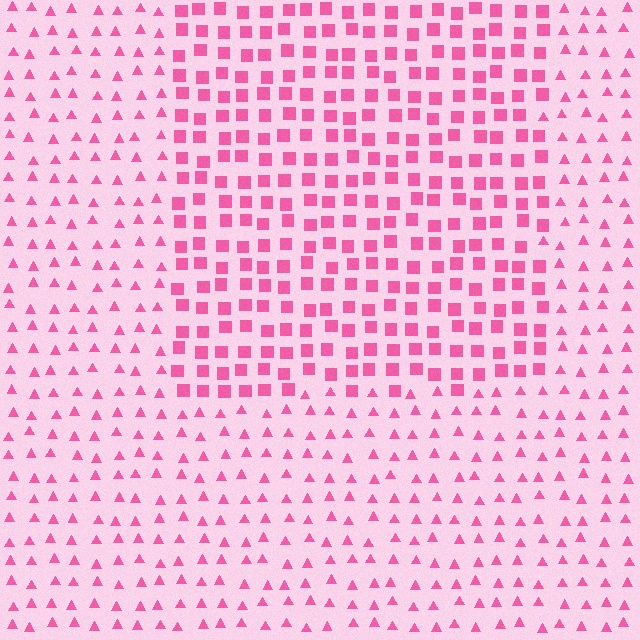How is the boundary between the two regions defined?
The boundary is defined by a change in element shape: squares inside vs. triangles outside. All elements share the same color and spacing.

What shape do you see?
I see a rectangle.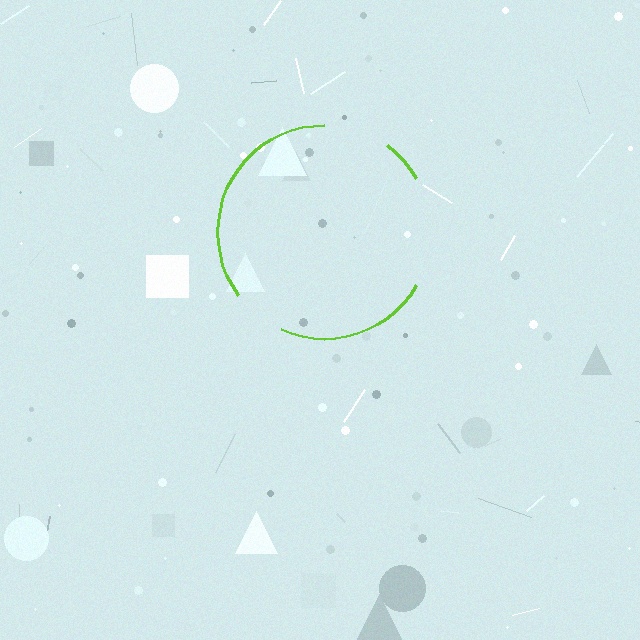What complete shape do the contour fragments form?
The contour fragments form a circle.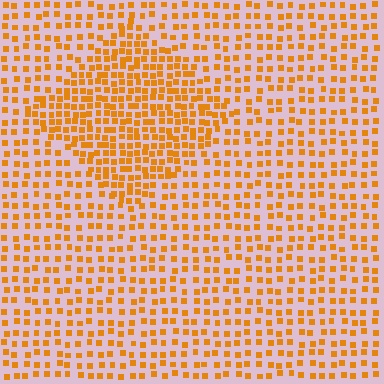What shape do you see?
I see a diamond.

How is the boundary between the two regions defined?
The boundary is defined by a change in element density (approximately 1.8x ratio). All elements are the same color, size, and shape.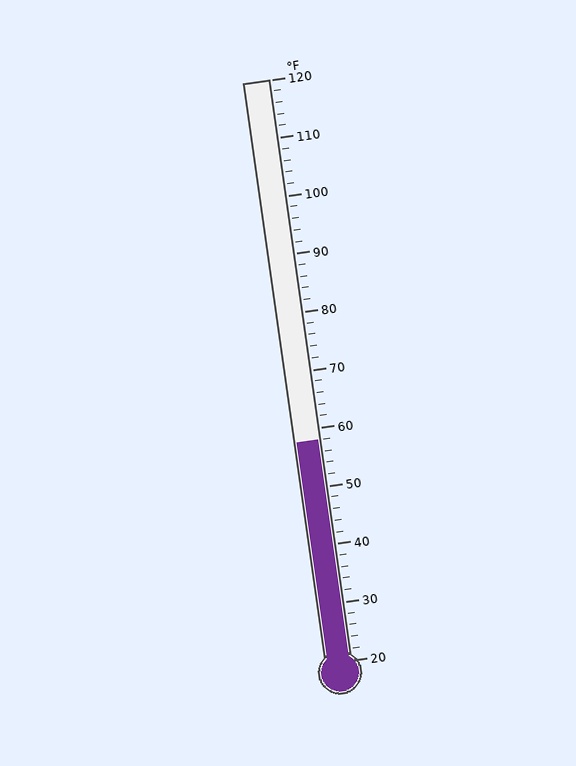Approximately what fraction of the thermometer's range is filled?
The thermometer is filled to approximately 40% of its range.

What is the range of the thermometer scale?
The thermometer scale ranges from 20°F to 120°F.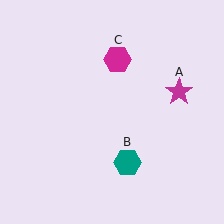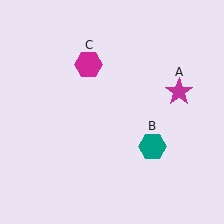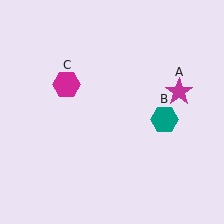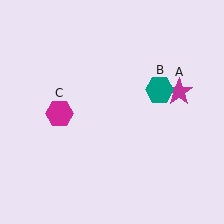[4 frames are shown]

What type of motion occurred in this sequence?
The teal hexagon (object B), magenta hexagon (object C) rotated counterclockwise around the center of the scene.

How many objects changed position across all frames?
2 objects changed position: teal hexagon (object B), magenta hexagon (object C).